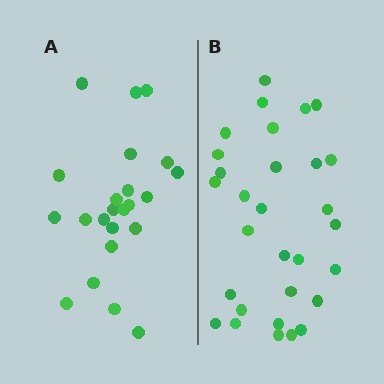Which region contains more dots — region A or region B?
Region B (the right region) has more dots.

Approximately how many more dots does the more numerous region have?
Region B has roughly 8 or so more dots than region A.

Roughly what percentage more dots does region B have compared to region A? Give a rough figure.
About 30% more.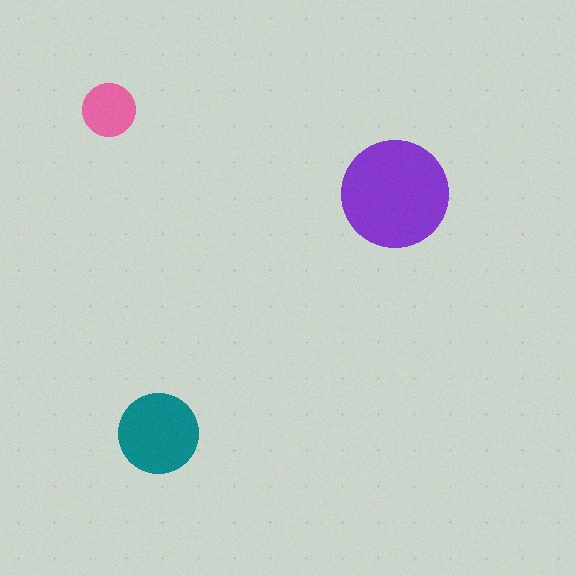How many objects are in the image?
There are 3 objects in the image.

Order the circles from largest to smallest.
the purple one, the teal one, the pink one.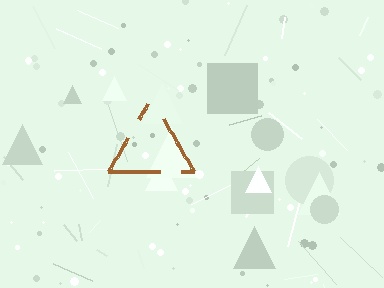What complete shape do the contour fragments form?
The contour fragments form a triangle.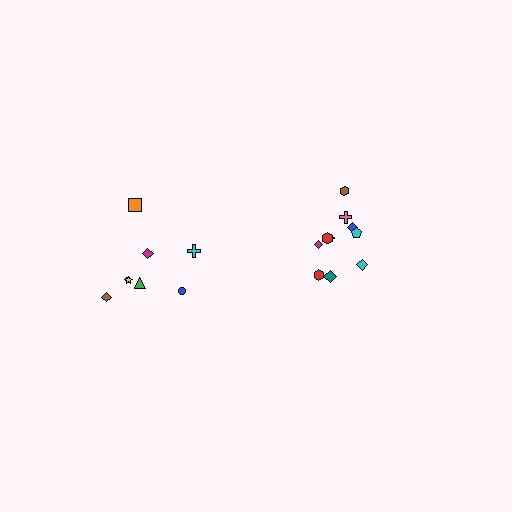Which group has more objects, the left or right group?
The right group.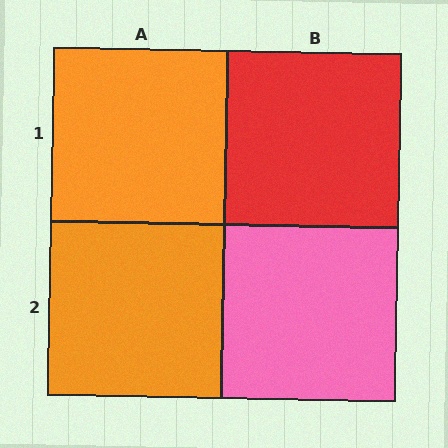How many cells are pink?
1 cell is pink.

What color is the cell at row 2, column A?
Orange.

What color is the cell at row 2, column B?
Pink.